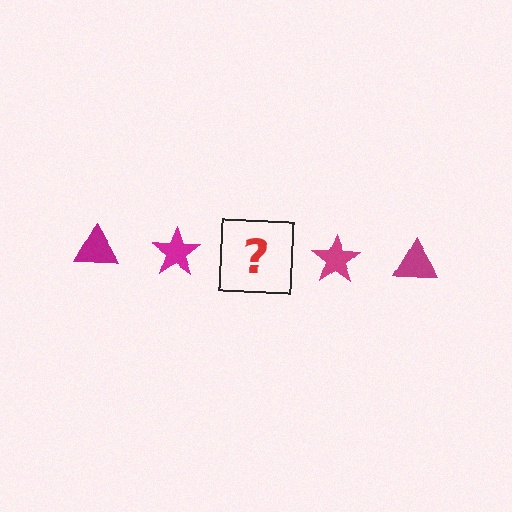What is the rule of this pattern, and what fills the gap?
The rule is that the pattern cycles through triangle, star shapes in magenta. The gap should be filled with a magenta triangle.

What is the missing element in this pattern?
The missing element is a magenta triangle.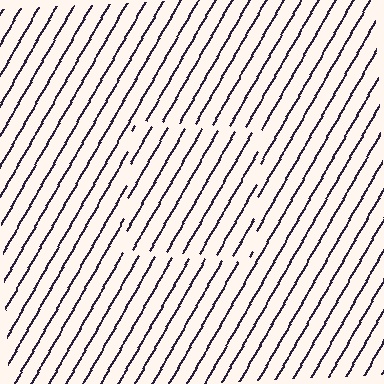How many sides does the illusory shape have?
4 sides — the line-ends trace a square.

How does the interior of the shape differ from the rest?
The interior of the shape contains the same grating, shifted by half a period — the contour is defined by the phase discontinuity where line-ends from the inner and outer gratings abut.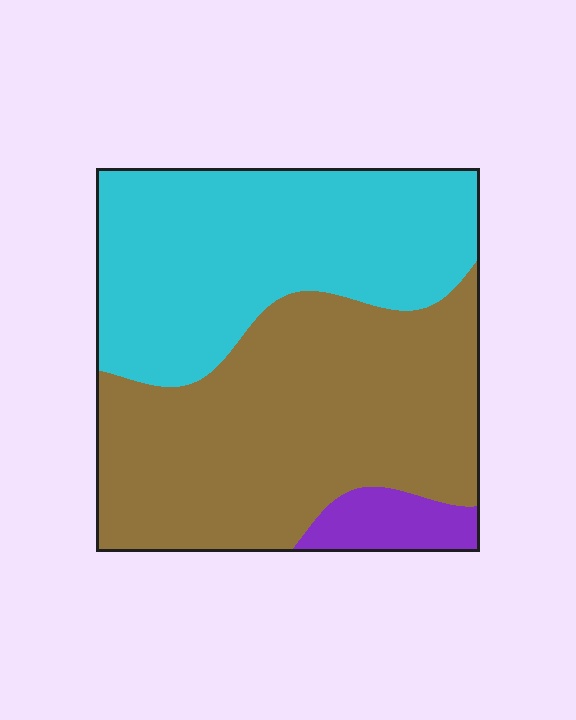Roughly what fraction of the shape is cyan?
Cyan takes up about two fifths (2/5) of the shape.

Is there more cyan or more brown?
Brown.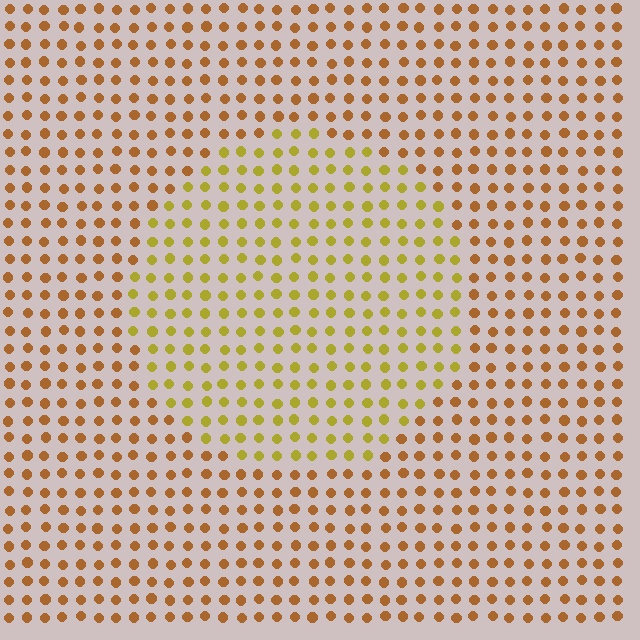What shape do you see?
I see a circle.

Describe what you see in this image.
The image is filled with small brown elements in a uniform arrangement. A circle-shaped region is visible where the elements are tinted to a slightly different hue, forming a subtle color boundary.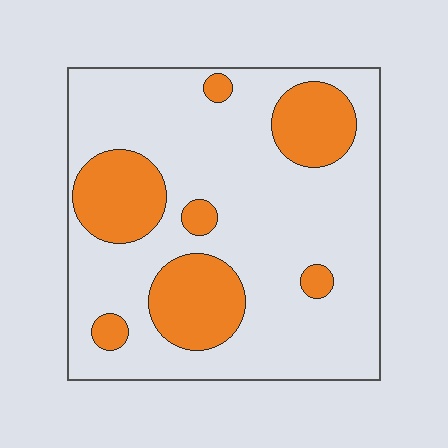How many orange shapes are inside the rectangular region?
7.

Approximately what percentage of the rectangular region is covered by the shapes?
Approximately 25%.